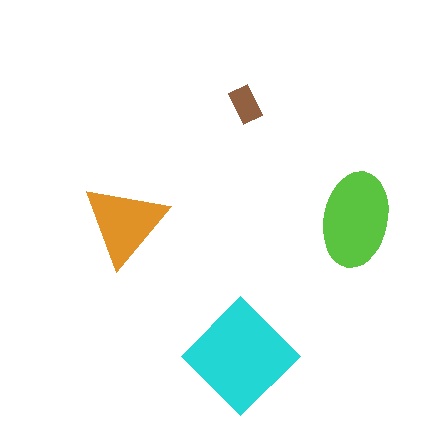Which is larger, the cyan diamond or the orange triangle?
The cyan diamond.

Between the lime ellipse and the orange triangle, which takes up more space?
The lime ellipse.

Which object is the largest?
The cyan diamond.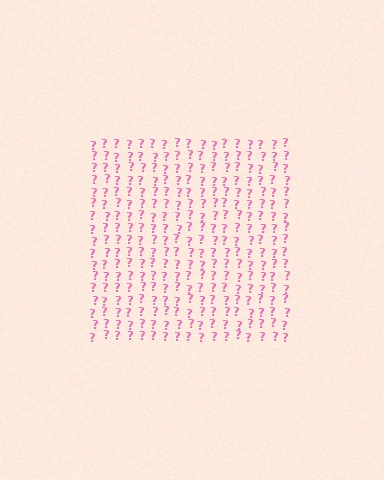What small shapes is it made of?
It is made of small question marks.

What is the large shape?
The large shape is a square.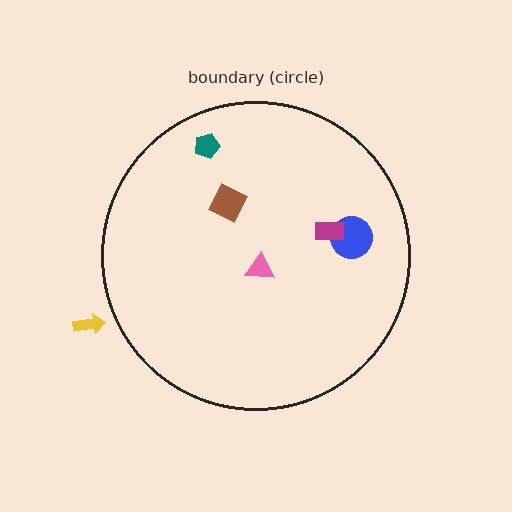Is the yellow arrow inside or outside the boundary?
Outside.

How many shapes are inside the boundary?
5 inside, 1 outside.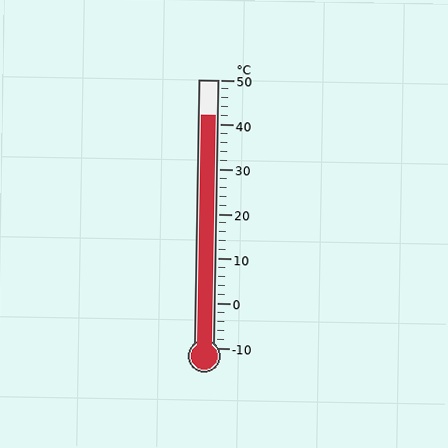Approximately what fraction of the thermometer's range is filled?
The thermometer is filled to approximately 85% of its range.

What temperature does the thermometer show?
The thermometer shows approximately 42°C.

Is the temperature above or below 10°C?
The temperature is above 10°C.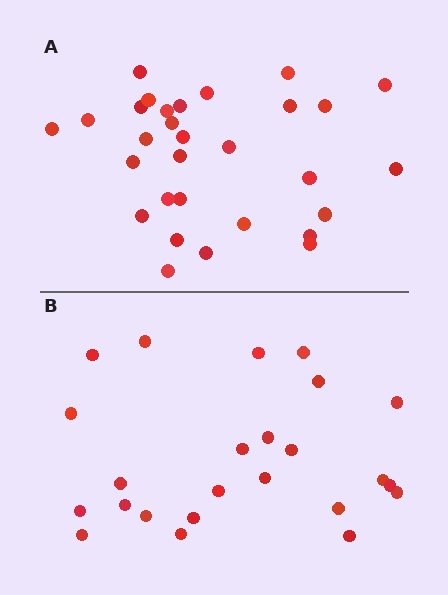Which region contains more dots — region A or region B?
Region A (the top region) has more dots.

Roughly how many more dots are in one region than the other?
Region A has about 6 more dots than region B.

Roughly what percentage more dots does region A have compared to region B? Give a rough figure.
About 25% more.